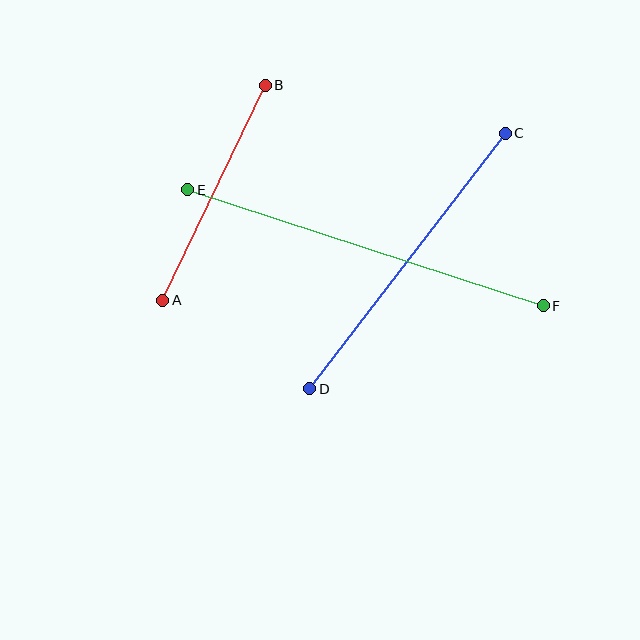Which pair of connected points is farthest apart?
Points E and F are farthest apart.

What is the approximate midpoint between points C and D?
The midpoint is at approximately (407, 261) pixels.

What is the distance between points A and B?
The distance is approximately 238 pixels.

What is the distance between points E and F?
The distance is approximately 374 pixels.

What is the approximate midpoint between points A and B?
The midpoint is at approximately (214, 193) pixels.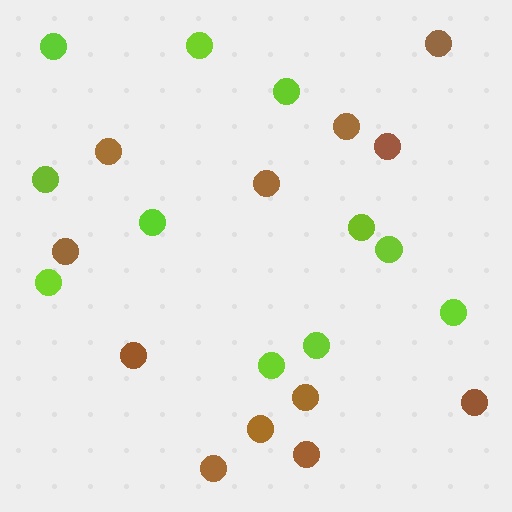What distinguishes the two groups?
There are 2 groups: one group of brown circles (12) and one group of lime circles (11).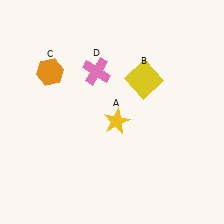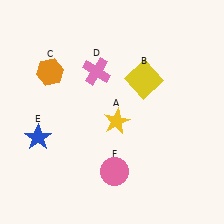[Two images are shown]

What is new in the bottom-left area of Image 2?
A blue star (E) was added in the bottom-left area of Image 2.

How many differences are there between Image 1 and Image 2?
There are 2 differences between the two images.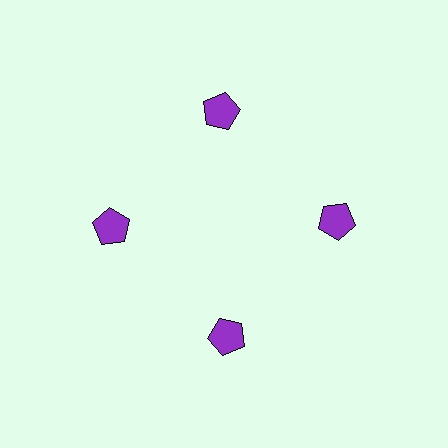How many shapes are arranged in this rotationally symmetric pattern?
There are 4 shapes, arranged in 4 groups of 1.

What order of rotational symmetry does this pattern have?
This pattern has 4-fold rotational symmetry.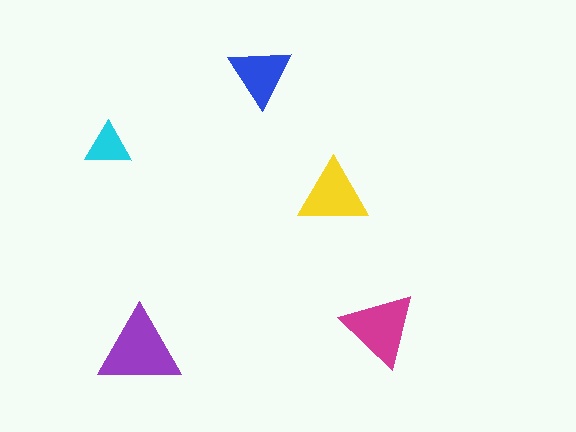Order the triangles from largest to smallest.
the purple one, the magenta one, the yellow one, the blue one, the cyan one.